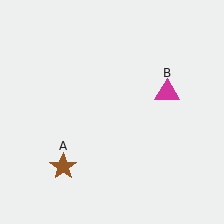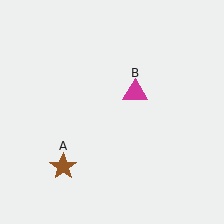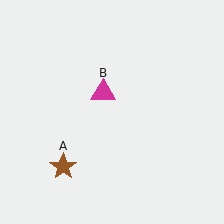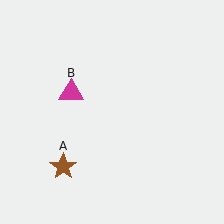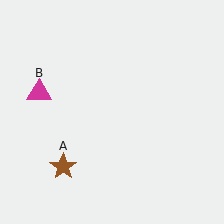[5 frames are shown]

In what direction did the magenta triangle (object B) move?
The magenta triangle (object B) moved left.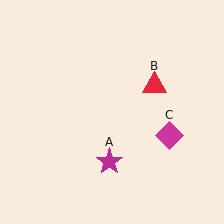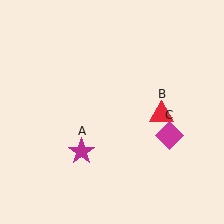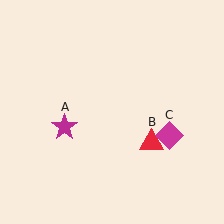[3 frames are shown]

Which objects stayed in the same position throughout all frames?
Magenta diamond (object C) remained stationary.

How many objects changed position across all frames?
2 objects changed position: magenta star (object A), red triangle (object B).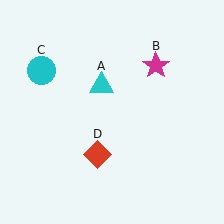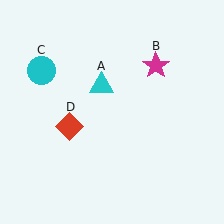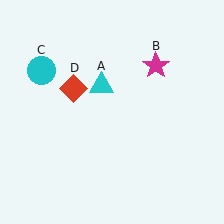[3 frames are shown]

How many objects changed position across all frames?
1 object changed position: red diamond (object D).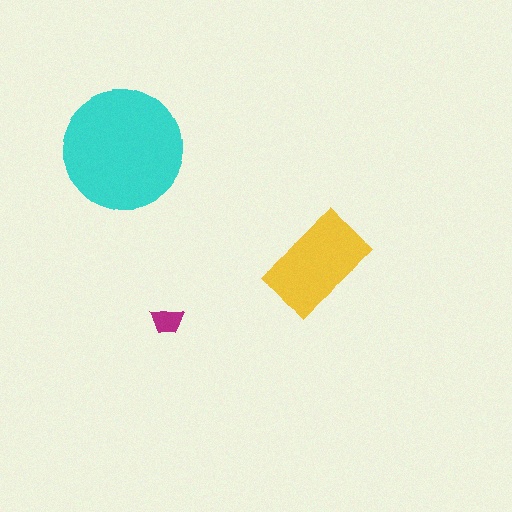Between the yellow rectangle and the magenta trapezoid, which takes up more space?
The yellow rectangle.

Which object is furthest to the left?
The cyan circle is leftmost.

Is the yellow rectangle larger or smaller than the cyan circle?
Smaller.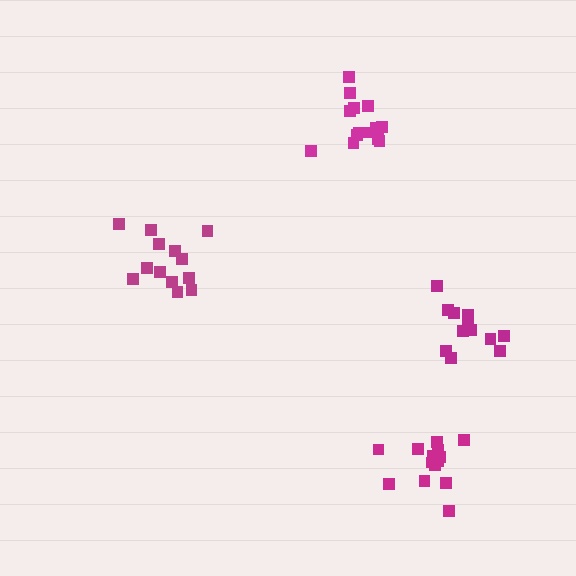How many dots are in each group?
Group 1: 16 dots, Group 2: 13 dots, Group 3: 12 dots, Group 4: 14 dots (55 total).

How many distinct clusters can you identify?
There are 4 distinct clusters.